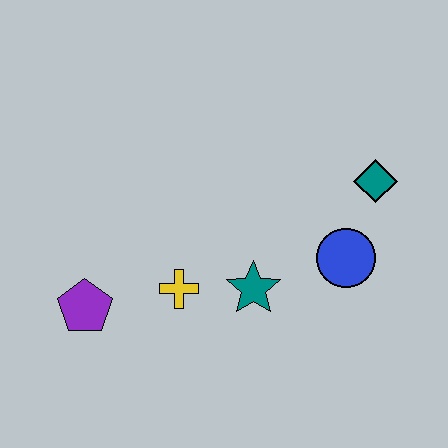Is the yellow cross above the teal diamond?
No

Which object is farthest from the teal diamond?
The purple pentagon is farthest from the teal diamond.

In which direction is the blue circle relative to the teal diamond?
The blue circle is below the teal diamond.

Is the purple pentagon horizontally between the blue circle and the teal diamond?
No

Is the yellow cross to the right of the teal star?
No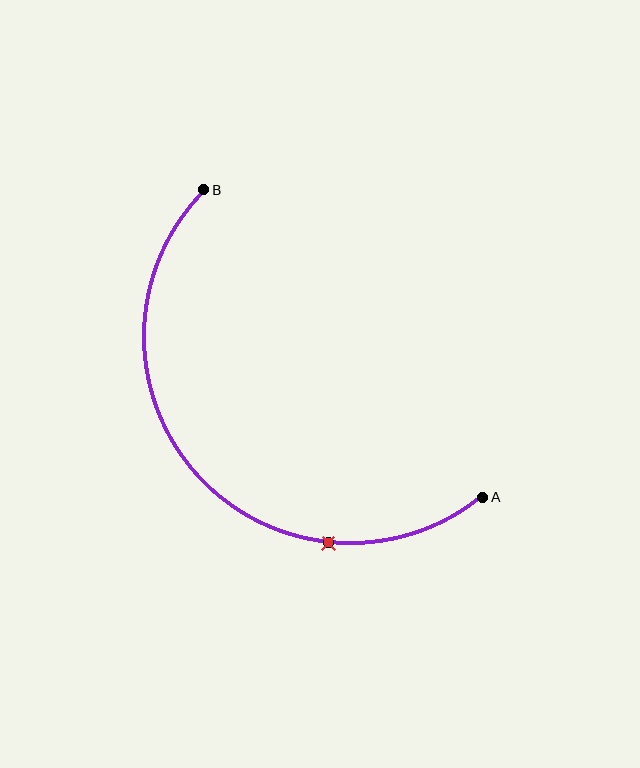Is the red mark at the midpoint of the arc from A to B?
No. The red mark lies on the arc but is closer to endpoint A. The arc midpoint would be at the point on the curve equidistant along the arc from both A and B.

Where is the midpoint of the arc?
The arc midpoint is the point on the curve farthest from the straight line joining A and B. It sits below and to the left of that line.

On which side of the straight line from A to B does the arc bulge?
The arc bulges below and to the left of the straight line connecting A and B.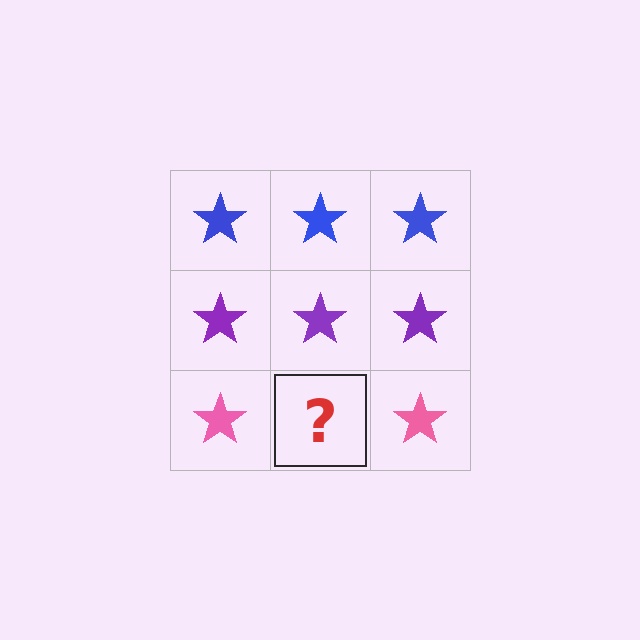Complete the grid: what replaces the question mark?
The question mark should be replaced with a pink star.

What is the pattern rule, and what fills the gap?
The rule is that each row has a consistent color. The gap should be filled with a pink star.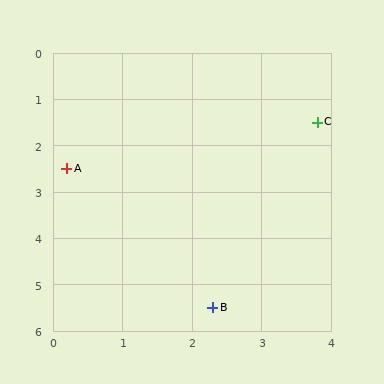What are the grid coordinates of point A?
Point A is at approximately (0.2, 2.5).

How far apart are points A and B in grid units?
Points A and B are about 3.7 grid units apart.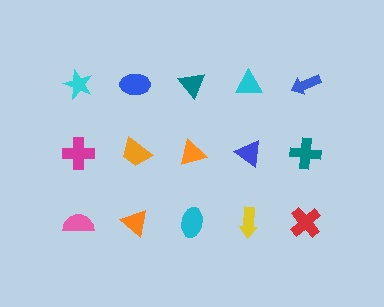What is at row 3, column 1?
A pink semicircle.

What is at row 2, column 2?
An orange trapezoid.